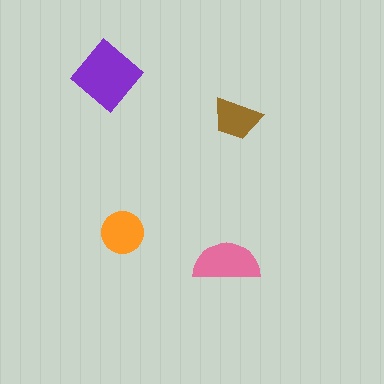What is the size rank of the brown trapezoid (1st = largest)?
4th.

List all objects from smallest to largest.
The brown trapezoid, the orange circle, the pink semicircle, the purple diamond.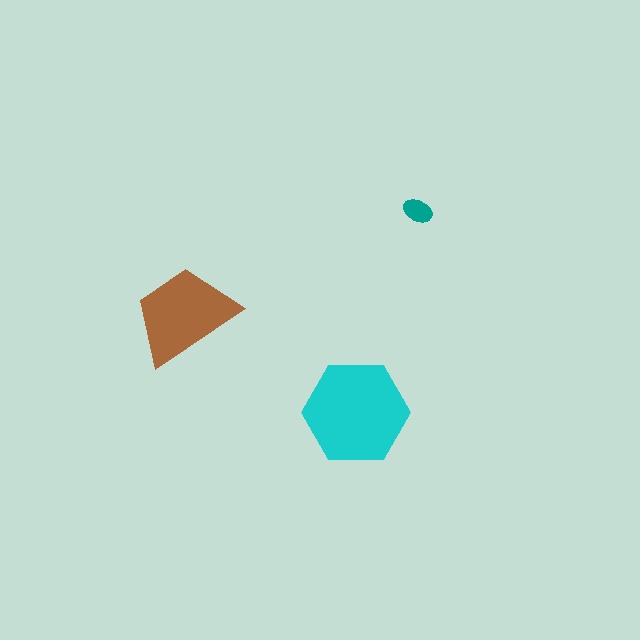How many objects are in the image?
There are 3 objects in the image.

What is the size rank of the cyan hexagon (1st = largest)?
1st.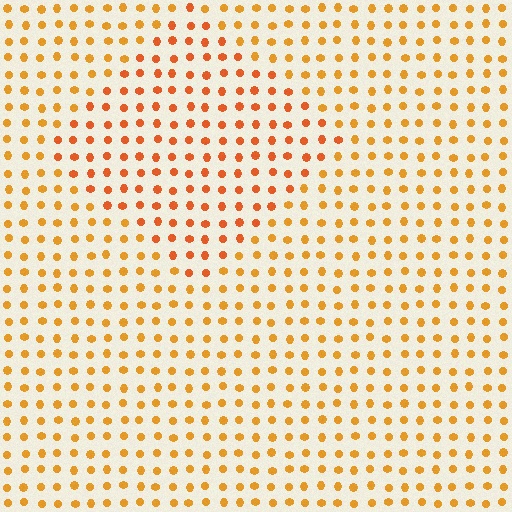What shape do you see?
I see a diamond.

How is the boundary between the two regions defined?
The boundary is defined purely by a slight shift in hue (about 20 degrees). Spacing, size, and orientation are identical on both sides.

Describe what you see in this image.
The image is filled with small orange elements in a uniform arrangement. A diamond-shaped region is visible where the elements are tinted to a slightly different hue, forming a subtle color boundary.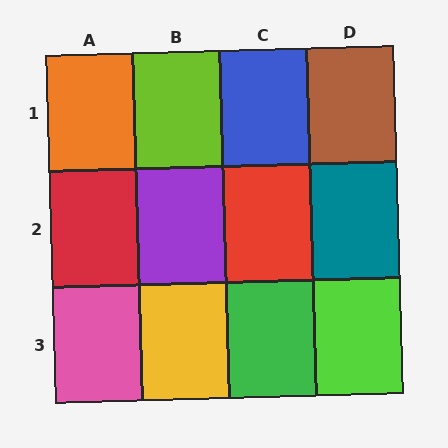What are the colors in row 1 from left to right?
Orange, lime, blue, brown.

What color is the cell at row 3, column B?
Yellow.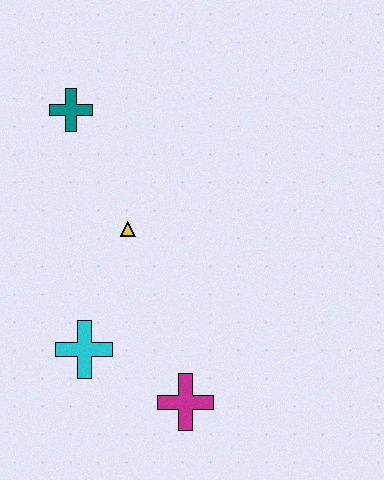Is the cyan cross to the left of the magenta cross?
Yes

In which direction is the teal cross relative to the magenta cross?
The teal cross is above the magenta cross.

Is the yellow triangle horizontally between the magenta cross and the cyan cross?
Yes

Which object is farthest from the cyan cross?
The teal cross is farthest from the cyan cross.